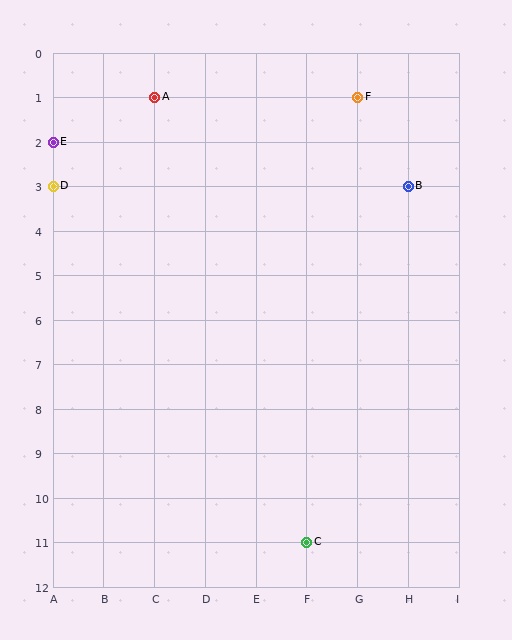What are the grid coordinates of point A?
Point A is at grid coordinates (C, 1).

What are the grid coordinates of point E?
Point E is at grid coordinates (A, 2).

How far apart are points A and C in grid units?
Points A and C are 3 columns and 10 rows apart (about 10.4 grid units diagonally).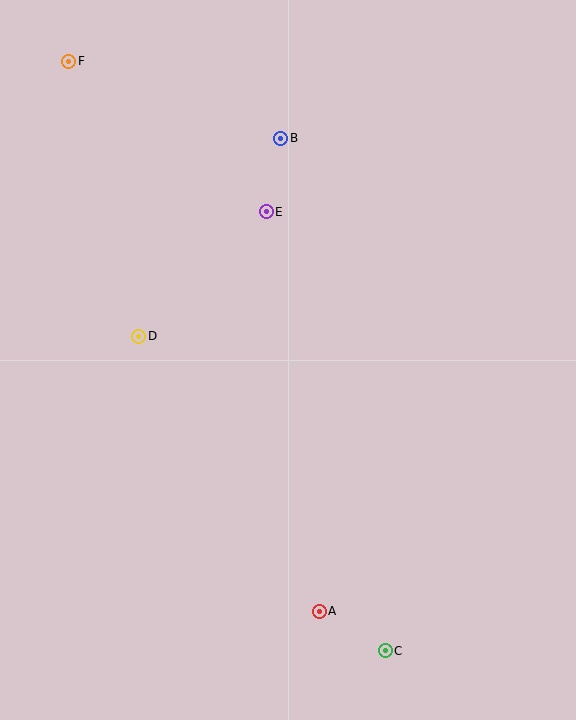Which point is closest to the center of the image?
Point E at (266, 212) is closest to the center.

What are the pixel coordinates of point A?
Point A is at (319, 611).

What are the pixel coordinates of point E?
Point E is at (266, 212).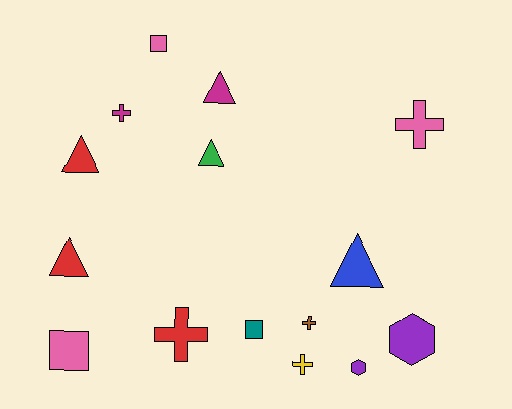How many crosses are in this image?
There are 5 crosses.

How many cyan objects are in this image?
There are no cyan objects.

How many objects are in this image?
There are 15 objects.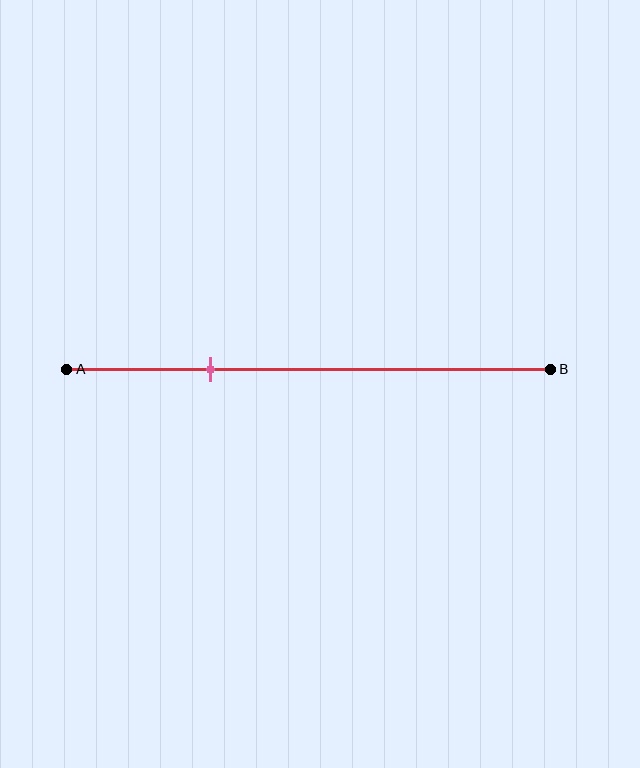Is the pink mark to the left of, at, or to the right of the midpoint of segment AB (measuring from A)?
The pink mark is to the left of the midpoint of segment AB.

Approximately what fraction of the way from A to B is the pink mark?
The pink mark is approximately 30% of the way from A to B.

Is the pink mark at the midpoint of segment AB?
No, the mark is at about 30% from A, not at the 50% midpoint.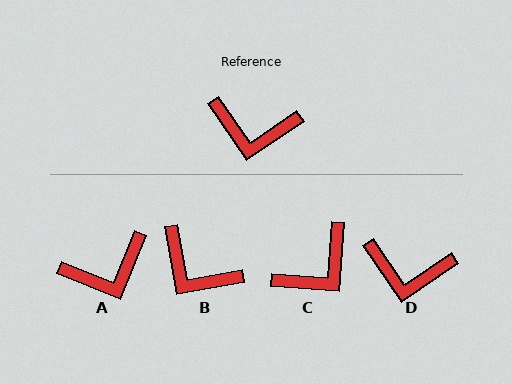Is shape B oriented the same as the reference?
No, it is off by about 24 degrees.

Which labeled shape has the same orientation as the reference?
D.